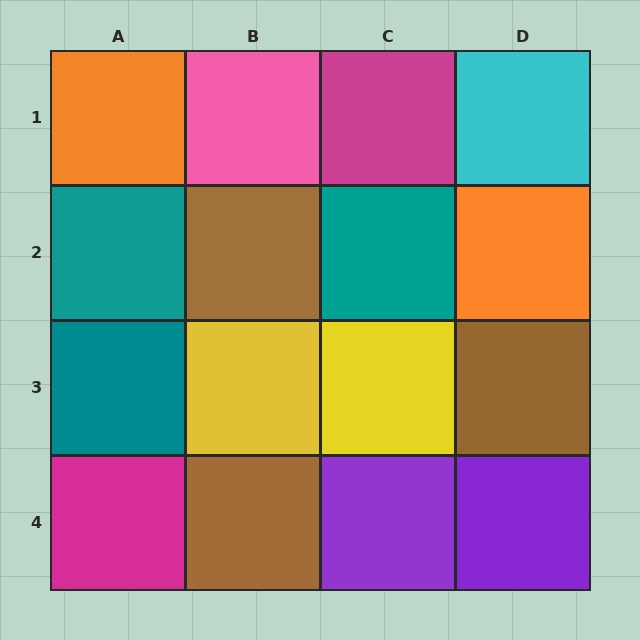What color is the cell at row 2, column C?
Teal.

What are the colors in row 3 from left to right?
Teal, yellow, yellow, brown.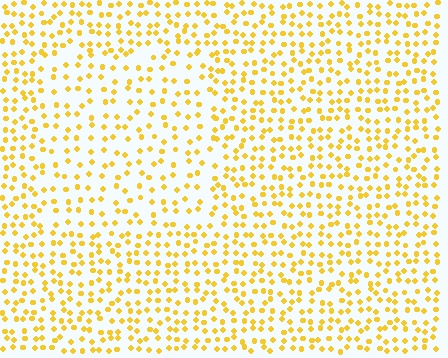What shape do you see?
I see a rectangle.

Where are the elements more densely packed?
The elements are more densely packed outside the rectangle boundary.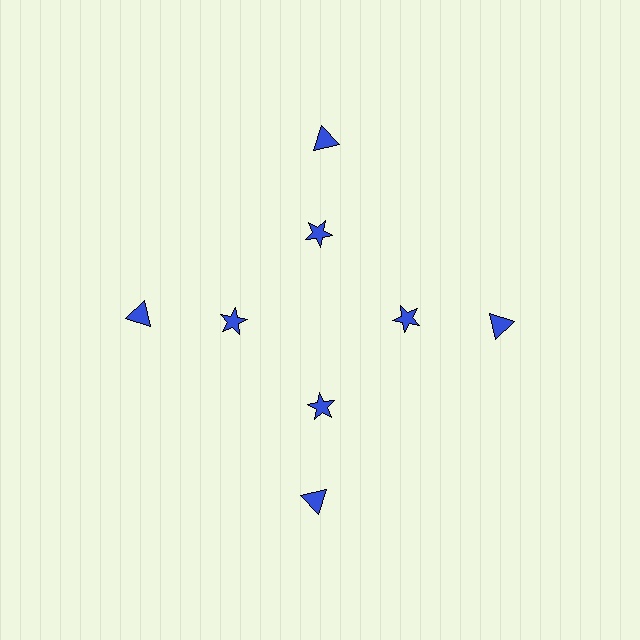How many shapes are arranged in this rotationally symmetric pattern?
There are 8 shapes, arranged in 4 groups of 2.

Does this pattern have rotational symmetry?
Yes, this pattern has 4-fold rotational symmetry. It looks the same after rotating 90 degrees around the center.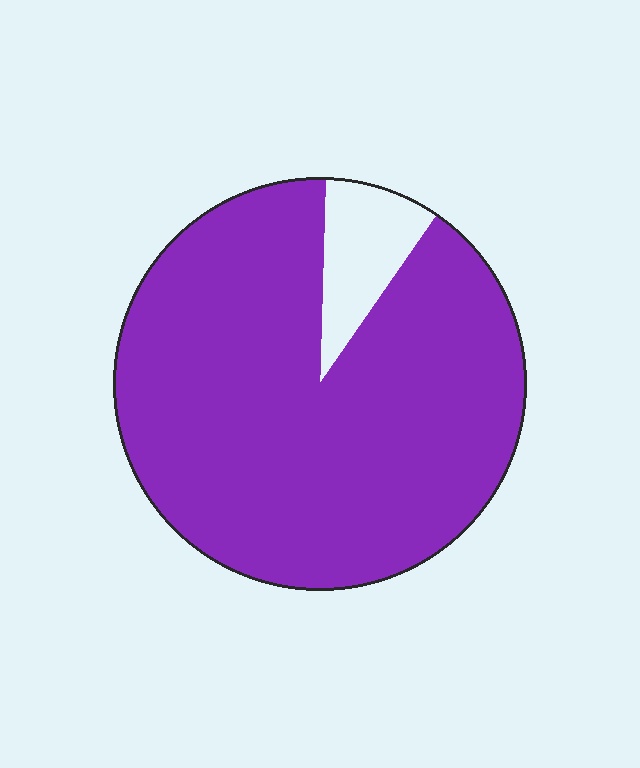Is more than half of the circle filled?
Yes.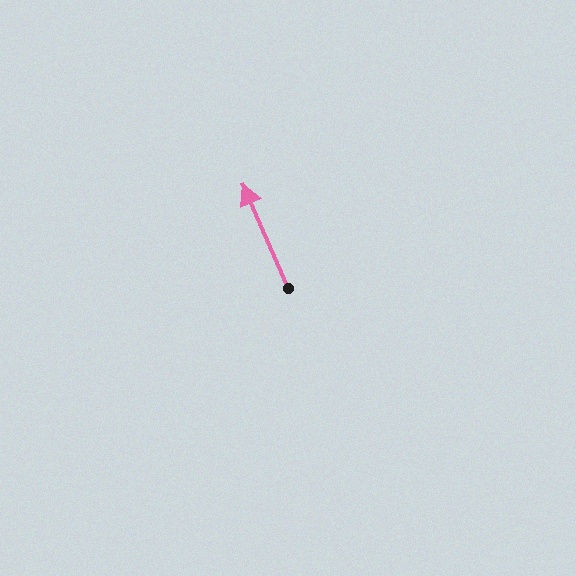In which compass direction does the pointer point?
Northwest.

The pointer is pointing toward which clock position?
Roughly 11 o'clock.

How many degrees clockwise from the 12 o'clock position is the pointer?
Approximately 336 degrees.